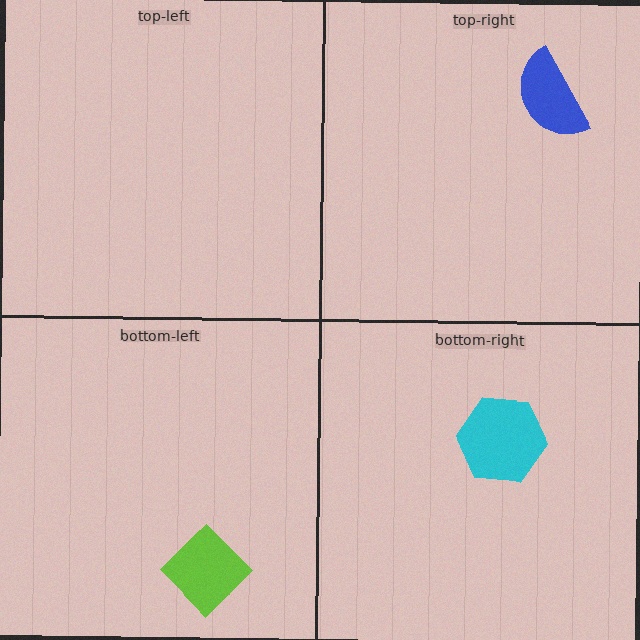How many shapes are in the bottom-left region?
1.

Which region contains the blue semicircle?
The top-right region.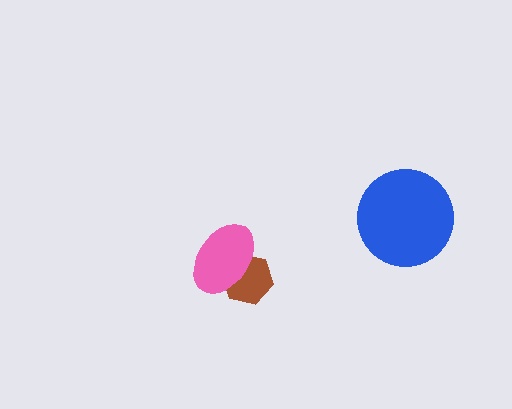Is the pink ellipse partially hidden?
No, no other shape covers it.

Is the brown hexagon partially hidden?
Yes, it is partially covered by another shape.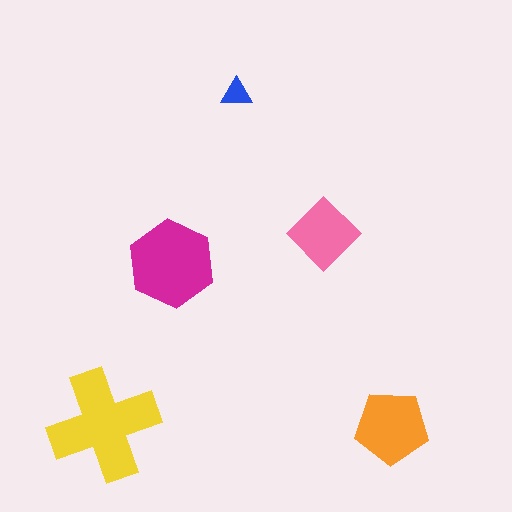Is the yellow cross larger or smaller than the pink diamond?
Larger.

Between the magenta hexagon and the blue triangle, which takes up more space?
The magenta hexagon.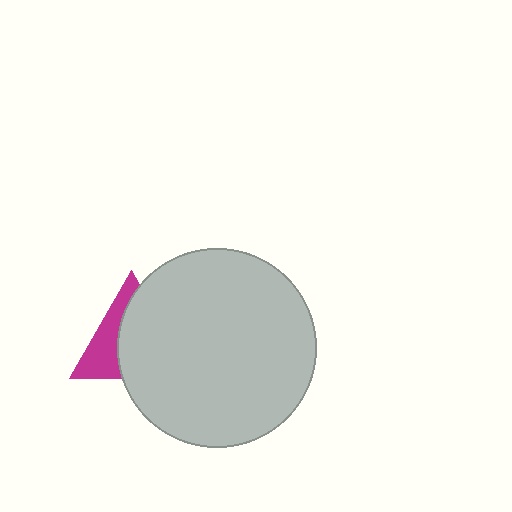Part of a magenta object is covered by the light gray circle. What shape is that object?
It is a triangle.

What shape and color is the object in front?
The object in front is a light gray circle.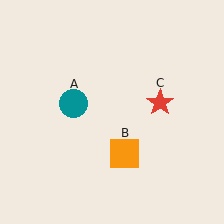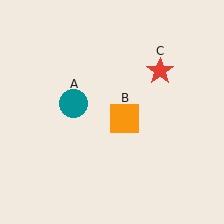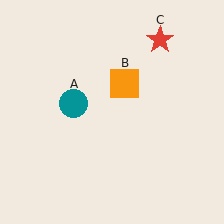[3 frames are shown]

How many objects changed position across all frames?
2 objects changed position: orange square (object B), red star (object C).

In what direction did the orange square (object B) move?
The orange square (object B) moved up.